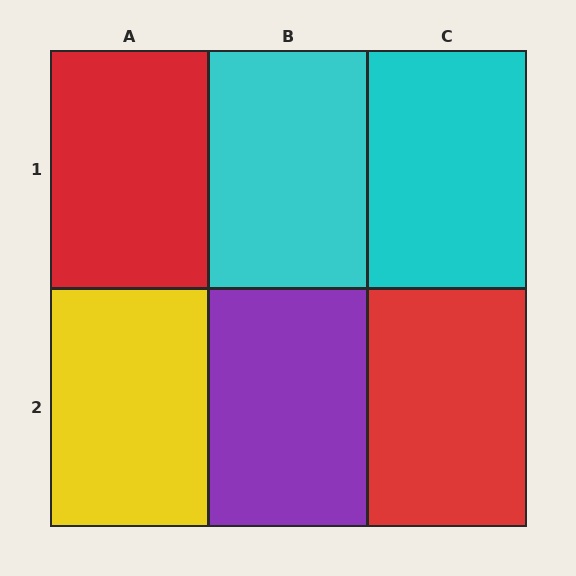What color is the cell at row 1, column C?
Cyan.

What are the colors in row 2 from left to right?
Yellow, purple, red.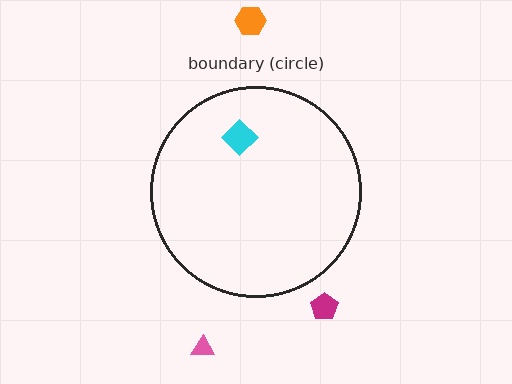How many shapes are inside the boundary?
1 inside, 3 outside.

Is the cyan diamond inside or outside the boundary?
Inside.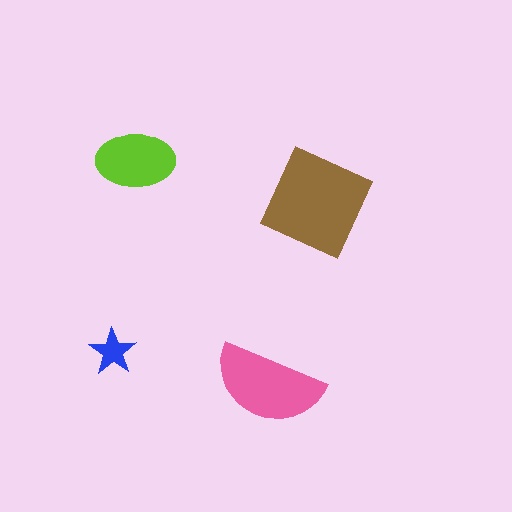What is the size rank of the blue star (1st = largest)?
4th.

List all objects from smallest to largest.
The blue star, the lime ellipse, the pink semicircle, the brown diamond.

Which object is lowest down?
The pink semicircle is bottommost.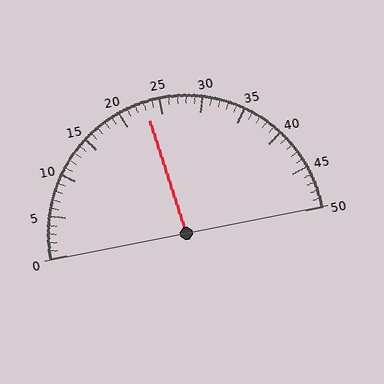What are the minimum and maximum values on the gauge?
The gauge ranges from 0 to 50.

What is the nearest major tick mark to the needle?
The nearest major tick mark is 25.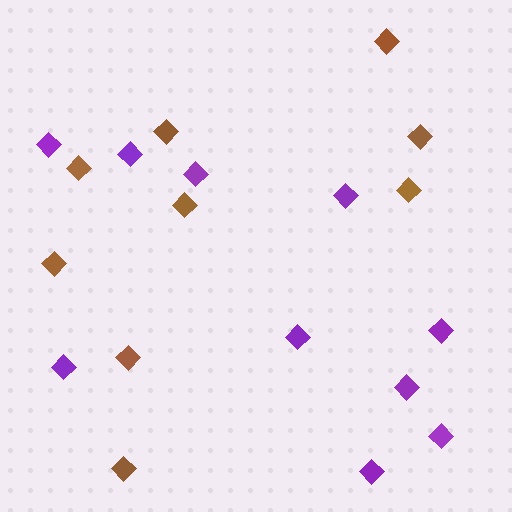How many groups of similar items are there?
There are 2 groups: one group of brown diamonds (9) and one group of purple diamonds (10).